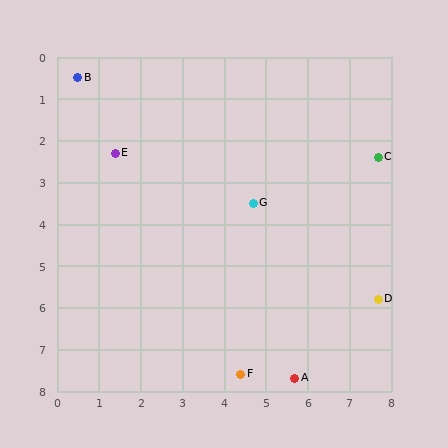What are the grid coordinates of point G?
Point G is at approximately (4.7, 3.5).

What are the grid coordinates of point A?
Point A is at approximately (5.7, 7.7).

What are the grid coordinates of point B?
Point B is at approximately (0.5, 0.5).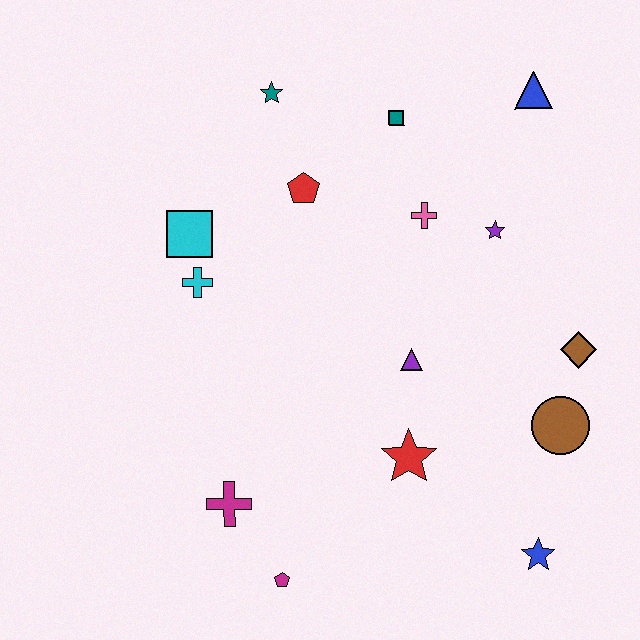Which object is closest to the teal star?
The red pentagon is closest to the teal star.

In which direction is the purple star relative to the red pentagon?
The purple star is to the right of the red pentagon.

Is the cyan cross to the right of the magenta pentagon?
No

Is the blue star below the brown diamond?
Yes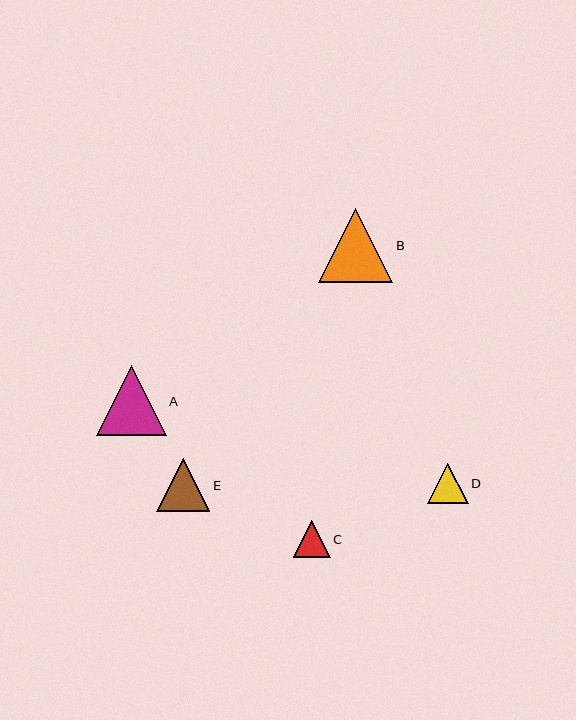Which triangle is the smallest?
Triangle C is the smallest with a size of approximately 37 pixels.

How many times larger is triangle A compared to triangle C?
Triangle A is approximately 1.9 times the size of triangle C.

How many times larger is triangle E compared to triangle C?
Triangle E is approximately 1.5 times the size of triangle C.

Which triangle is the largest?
Triangle B is the largest with a size of approximately 74 pixels.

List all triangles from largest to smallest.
From largest to smallest: B, A, E, D, C.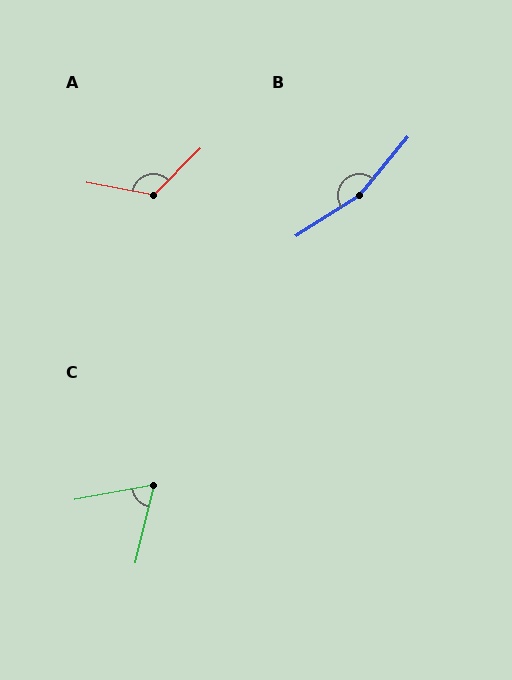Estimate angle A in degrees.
Approximately 124 degrees.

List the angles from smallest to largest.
C (66°), A (124°), B (162°).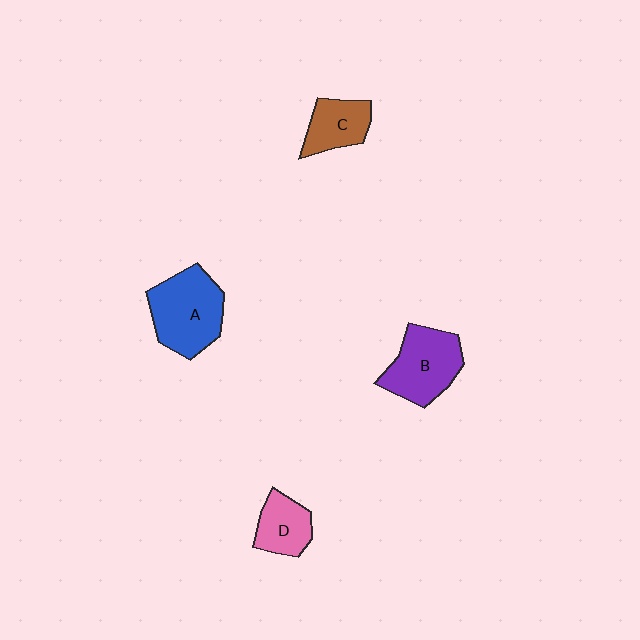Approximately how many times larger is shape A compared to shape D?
Approximately 1.8 times.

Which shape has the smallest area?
Shape D (pink).